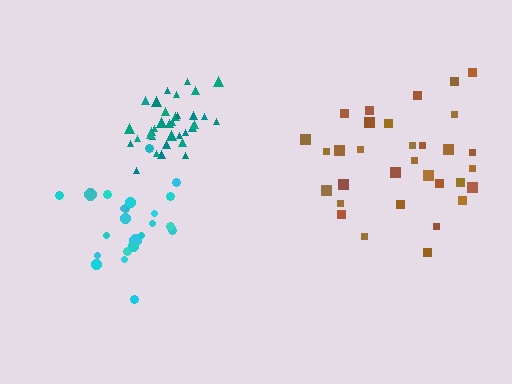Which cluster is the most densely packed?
Teal.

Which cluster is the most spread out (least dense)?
Brown.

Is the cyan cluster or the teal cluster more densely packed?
Teal.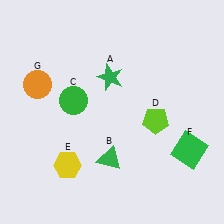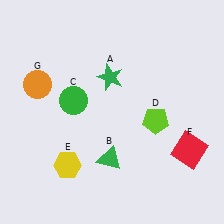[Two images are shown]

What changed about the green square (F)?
In Image 1, F is green. In Image 2, it changed to red.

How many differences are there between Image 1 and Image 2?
There is 1 difference between the two images.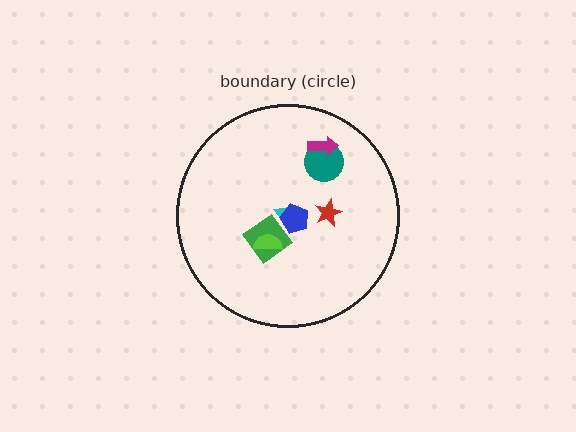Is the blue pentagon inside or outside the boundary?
Inside.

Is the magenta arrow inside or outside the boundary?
Inside.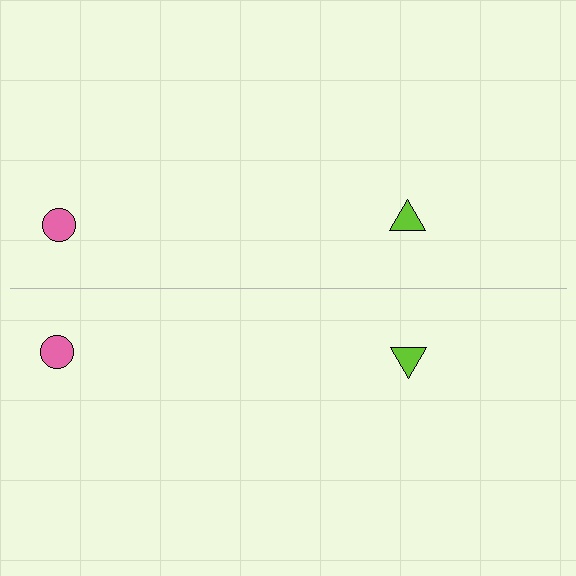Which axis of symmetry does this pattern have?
The pattern has a horizontal axis of symmetry running through the center of the image.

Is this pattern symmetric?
Yes, this pattern has bilateral (reflection) symmetry.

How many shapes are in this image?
There are 4 shapes in this image.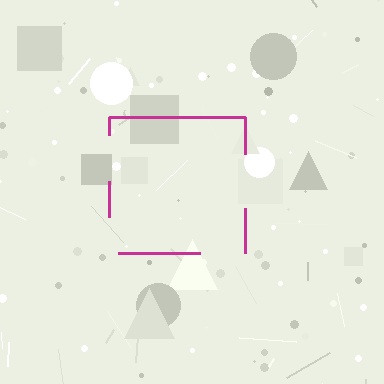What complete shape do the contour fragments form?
The contour fragments form a square.